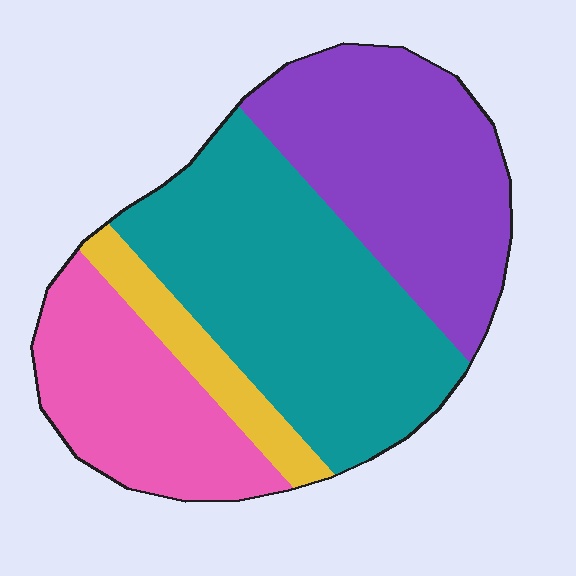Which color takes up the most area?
Teal, at roughly 40%.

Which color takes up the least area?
Yellow, at roughly 10%.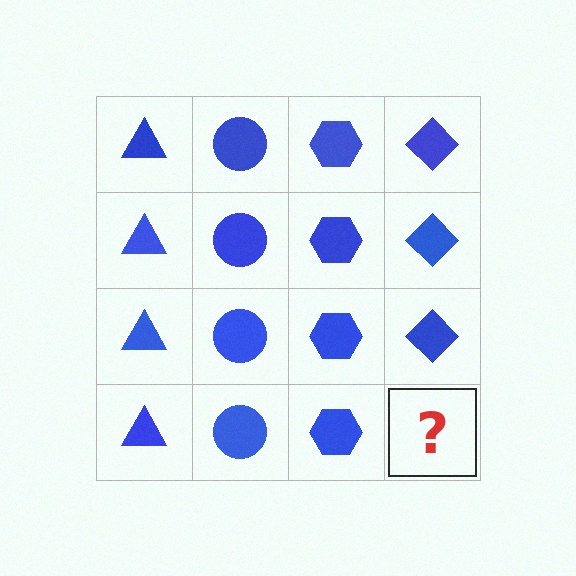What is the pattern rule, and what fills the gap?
The rule is that each column has a consistent shape. The gap should be filled with a blue diamond.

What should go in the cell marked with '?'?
The missing cell should contain a blue diamond.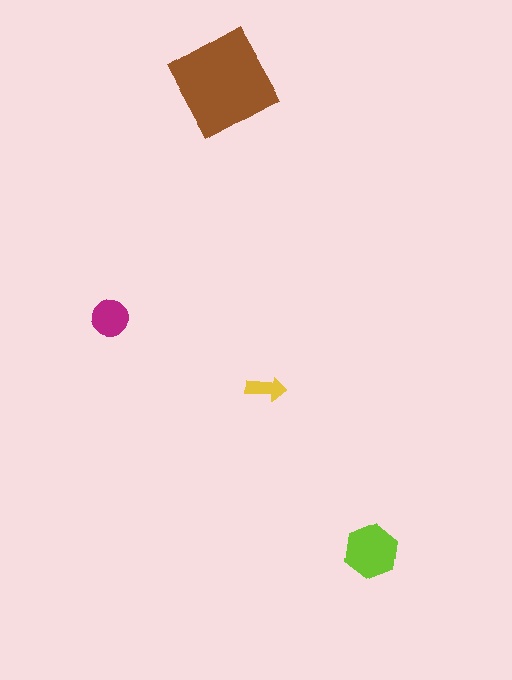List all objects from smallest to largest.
The yellow arrow, the magenta circle, the lime hexagon, the brown square.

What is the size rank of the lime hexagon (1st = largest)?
2nd.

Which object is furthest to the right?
The lime hexagon is rightmost.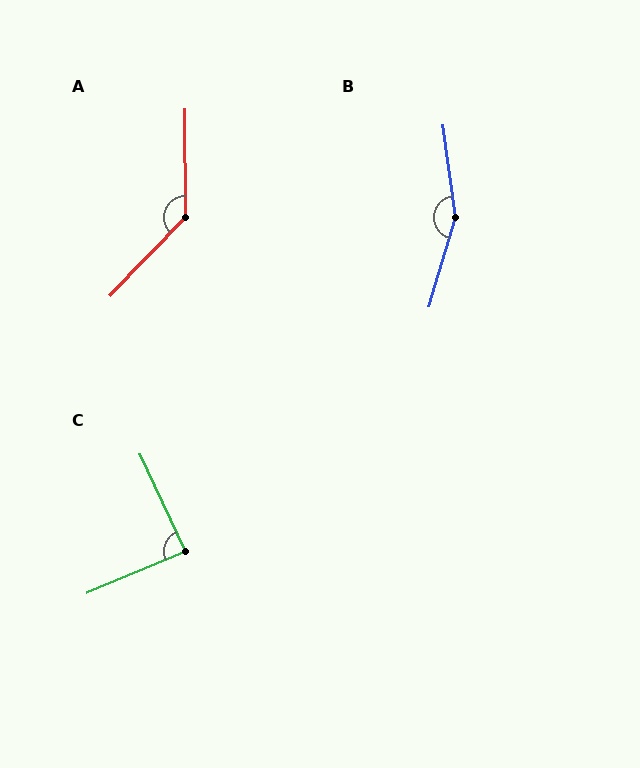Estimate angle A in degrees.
Approximately 136 degrees.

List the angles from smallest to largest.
C (88°), A (136°), B (156°).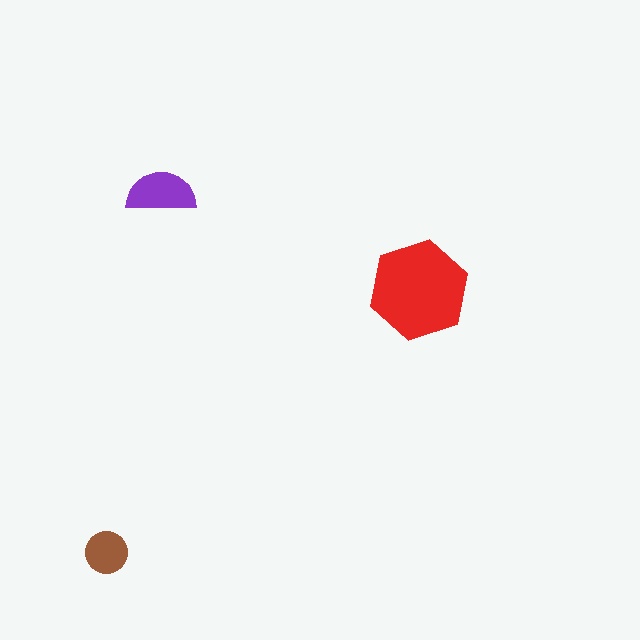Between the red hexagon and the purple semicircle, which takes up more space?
The red hexagon.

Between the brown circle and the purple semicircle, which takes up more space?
The purple semicircle.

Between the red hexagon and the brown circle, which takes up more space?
The red hexagon.